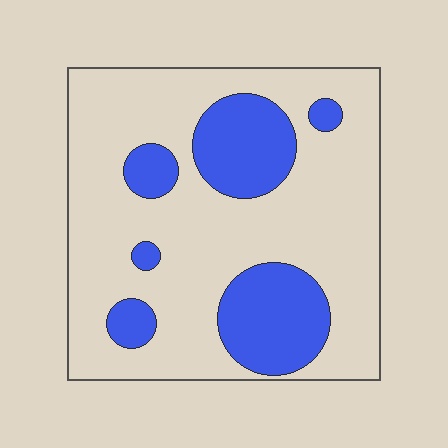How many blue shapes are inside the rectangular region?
6.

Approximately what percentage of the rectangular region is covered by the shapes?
Approximately 25%.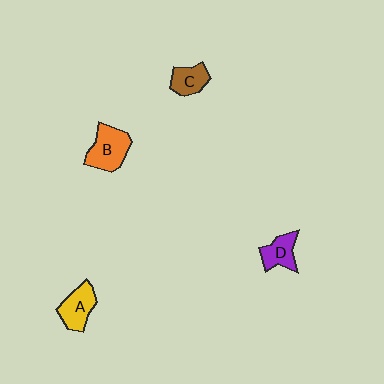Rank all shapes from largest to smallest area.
From largest to smallest: B (orange), A (yellow), D (purple), C (brown).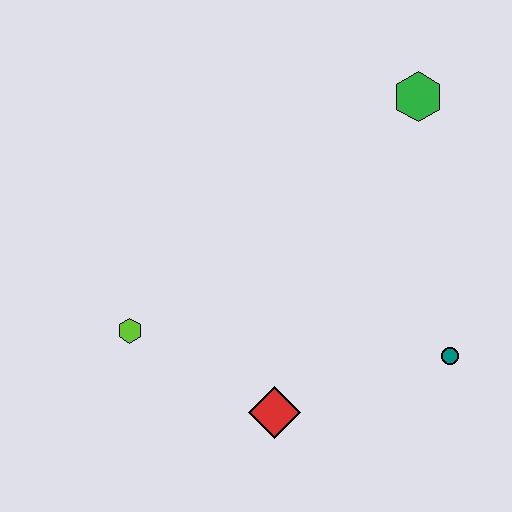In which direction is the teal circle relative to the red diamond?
The teal circle is to the right of the red diamond.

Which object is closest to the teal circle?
The red diamond is closest to the teal circle.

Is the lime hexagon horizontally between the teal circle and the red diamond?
No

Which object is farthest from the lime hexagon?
The green hexagon is farthest from the lime hexagon.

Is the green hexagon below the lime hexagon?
No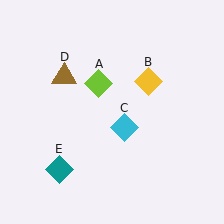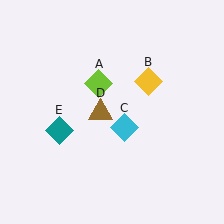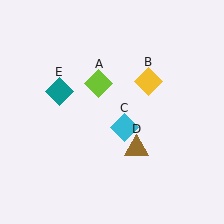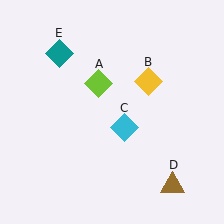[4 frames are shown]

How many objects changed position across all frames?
2 objects changed position: brown triangle (object D), teal diamond (object E).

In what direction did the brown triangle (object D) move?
The brown triangle (object D) moved down and to the right.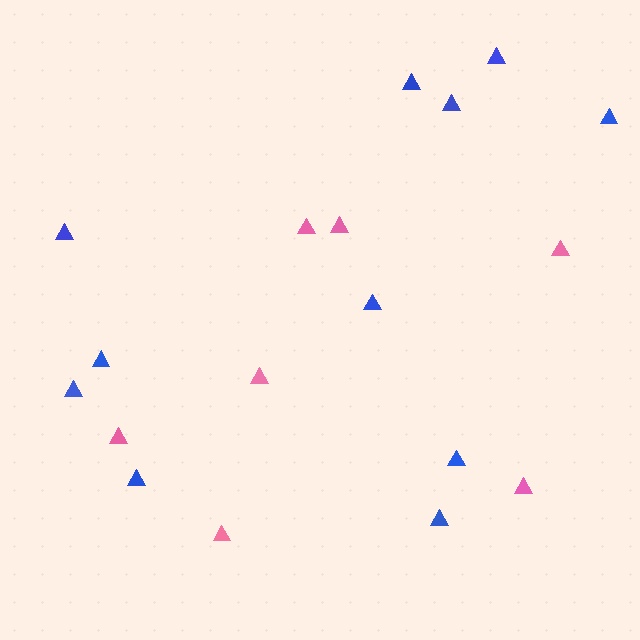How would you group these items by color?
There are 2 groups: one group of pink triangles (7) and one group of blue triangles (11).